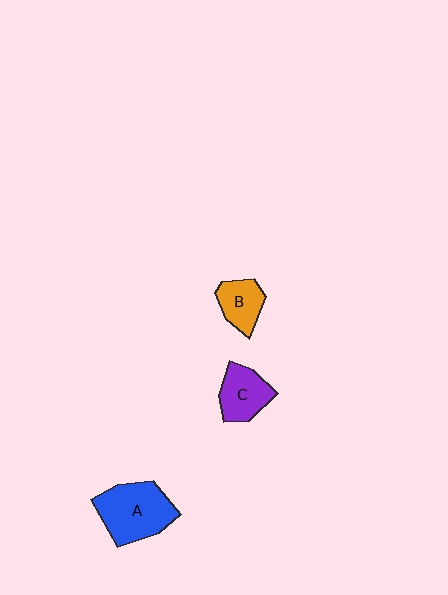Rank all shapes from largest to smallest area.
From largest to smallest: A (blue), C (purple), B (orange).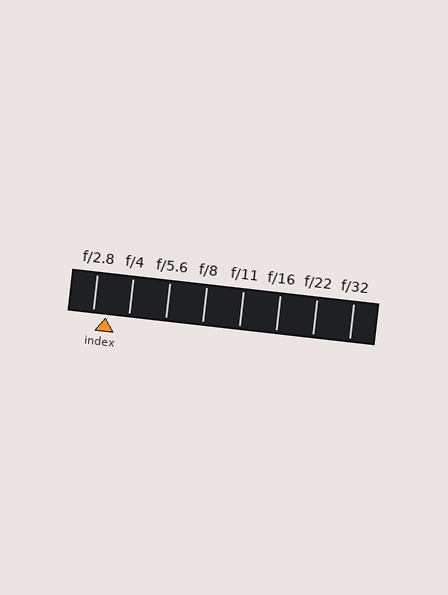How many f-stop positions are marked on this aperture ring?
There are 8 f-stop positions marked.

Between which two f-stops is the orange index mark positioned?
The index mark is between f/2.8 and f/4.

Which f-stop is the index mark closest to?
The index mark is closest to f/2.8.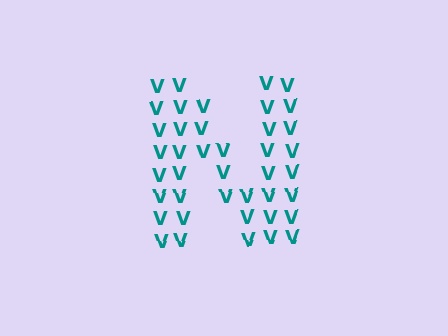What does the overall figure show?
The overall figure shows the letter N.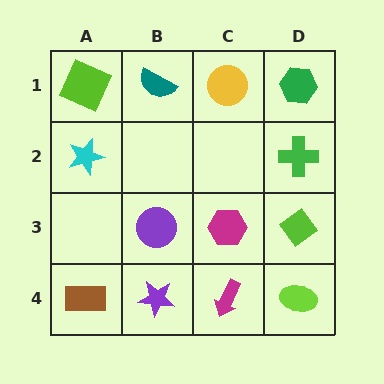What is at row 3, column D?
A lime diamond.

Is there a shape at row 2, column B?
No, that cell is empty.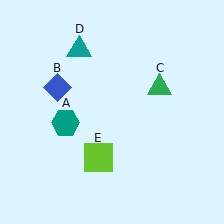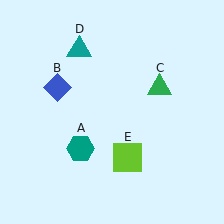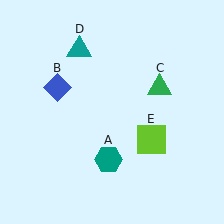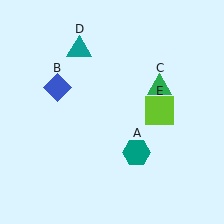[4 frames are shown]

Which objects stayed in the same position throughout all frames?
Blue diamond (object B) and green triangle (object C) and teal triangle (object D) remained stationary.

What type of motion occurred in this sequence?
The teal hexagon (object A), lime square (object E) rotated counterclockwise around the center of the scene.